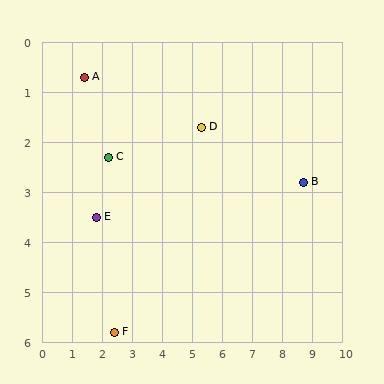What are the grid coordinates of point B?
Point B is at approximately (8.7, 2.8).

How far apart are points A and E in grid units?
Points A and E are about 2.8 grid units apart.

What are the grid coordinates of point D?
Point D is at approximately (5.3, 1.7).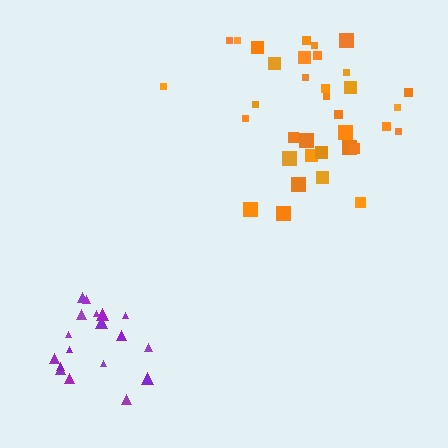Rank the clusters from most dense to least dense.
purple, orange.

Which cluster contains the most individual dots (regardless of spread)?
Orange (35).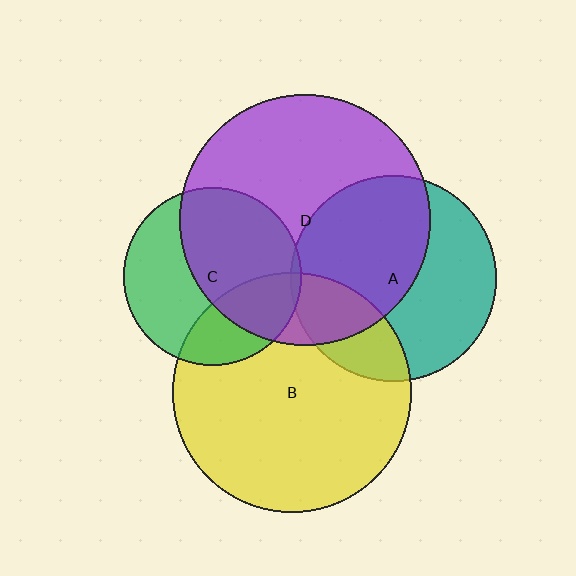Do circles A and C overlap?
Yes.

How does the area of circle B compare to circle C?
Approximately 1.8 times.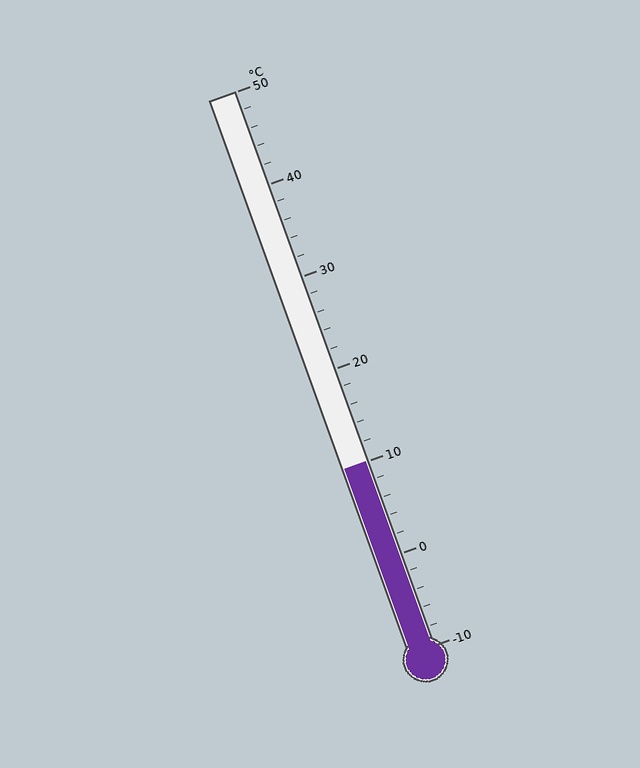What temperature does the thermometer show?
The thermometer shows approximately 10°C.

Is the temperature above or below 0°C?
The temperature is above 0°C.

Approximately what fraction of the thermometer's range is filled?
The thermometer is filled to approximately 35% of its range.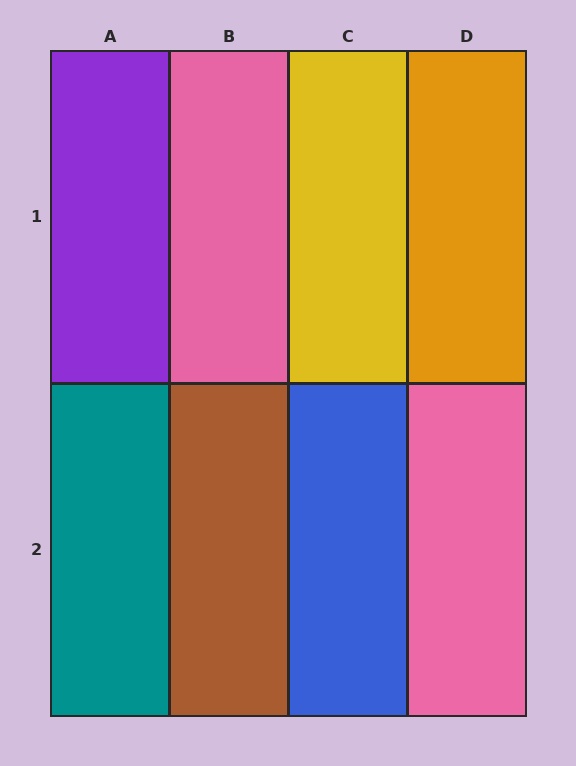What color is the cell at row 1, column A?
Purple.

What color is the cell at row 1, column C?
Yellow.